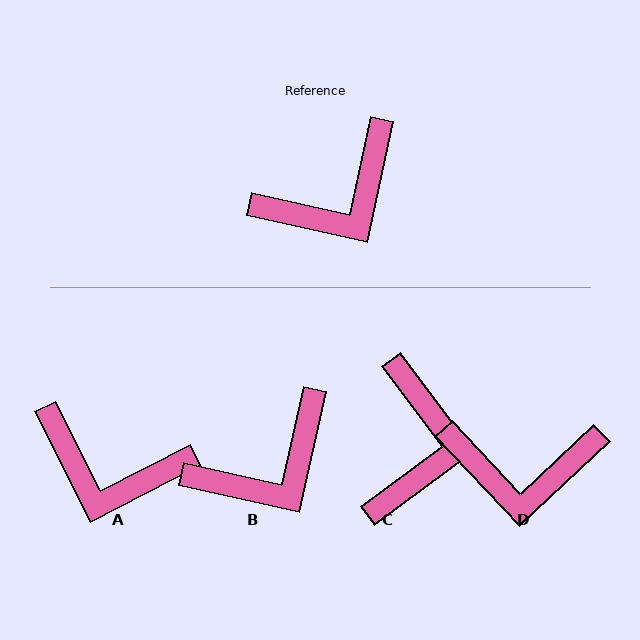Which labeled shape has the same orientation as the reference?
B.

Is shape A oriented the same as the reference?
No, it is off by about 50 degrees.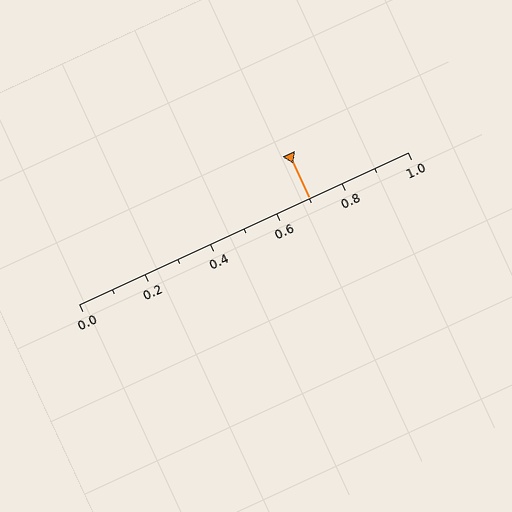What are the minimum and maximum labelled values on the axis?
The axis runs from 0.0 to 1.0.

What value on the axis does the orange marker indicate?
The marker indicates approximately 0.7.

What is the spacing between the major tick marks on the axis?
The major ticks are spaced 0.2 apart.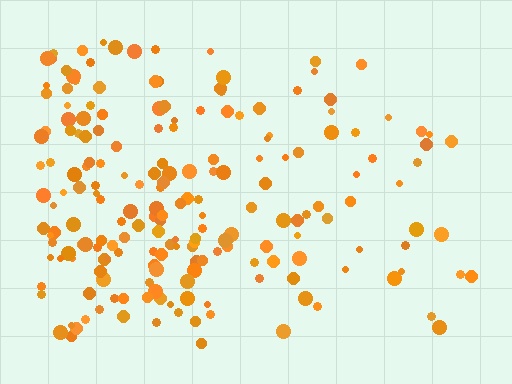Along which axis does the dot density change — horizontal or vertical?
Horizontal.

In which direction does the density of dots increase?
From right to left, with the left side densest.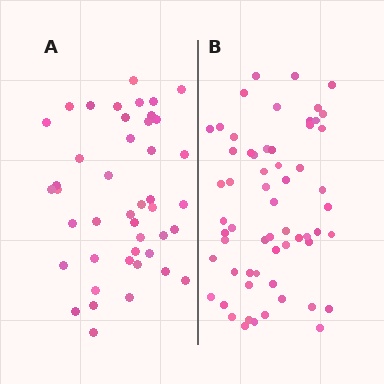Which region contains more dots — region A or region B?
Region B (the right region) has more dots.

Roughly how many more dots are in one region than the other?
Region B has approximately 15 more dots than region A.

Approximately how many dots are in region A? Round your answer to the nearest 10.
About 40 dots. (The exact count is 44, which rounds to 40.)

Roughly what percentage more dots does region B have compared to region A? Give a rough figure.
About 35% more.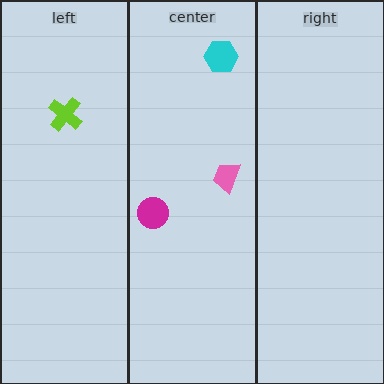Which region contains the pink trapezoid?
The center region.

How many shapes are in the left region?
1.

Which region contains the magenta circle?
The center region.